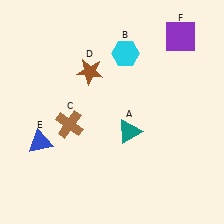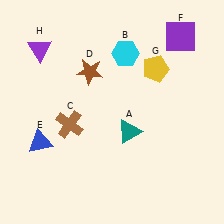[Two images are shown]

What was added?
A yellow pentagon (G), a purple triangle (H) were added in Image 2.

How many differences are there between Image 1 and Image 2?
There are 2 differences between the two images.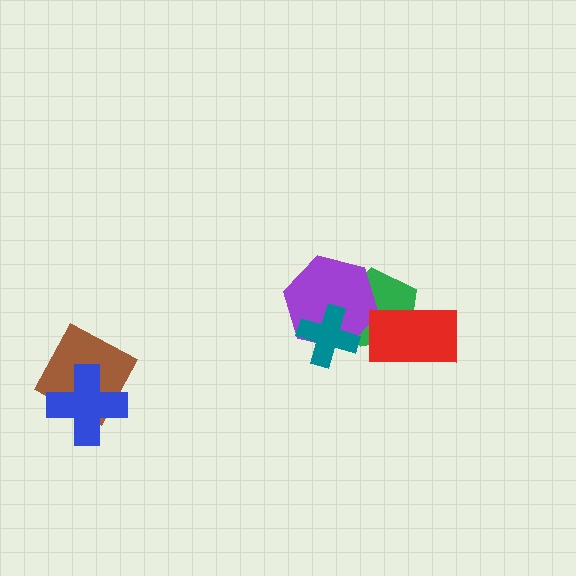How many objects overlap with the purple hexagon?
2 objects overlap with the purple hexagon.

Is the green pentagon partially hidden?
Yes, it is partially covered by another shape.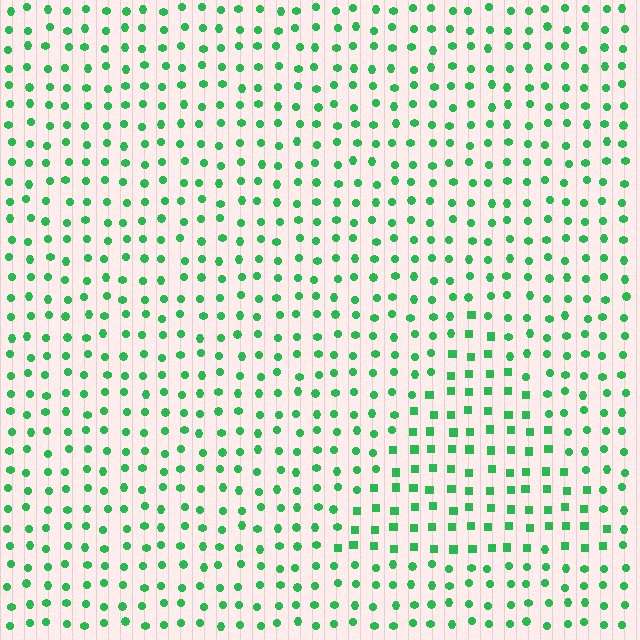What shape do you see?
I see a triangle.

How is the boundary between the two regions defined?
The boundary is defined by a change in element shape: squares inside vs. circles outside. All elements share the same color and spacing.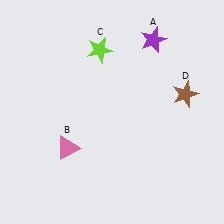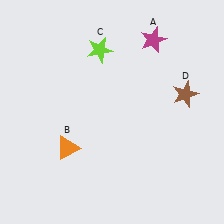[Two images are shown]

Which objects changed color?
A changed from purple to magenta. B changed from pink to orange.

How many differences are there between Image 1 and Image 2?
There are 2 differences between the two images.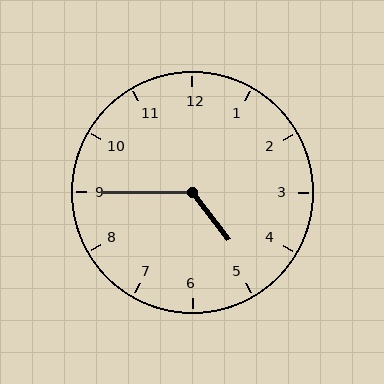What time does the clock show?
4:45.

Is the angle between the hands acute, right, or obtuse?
It is obtuse.